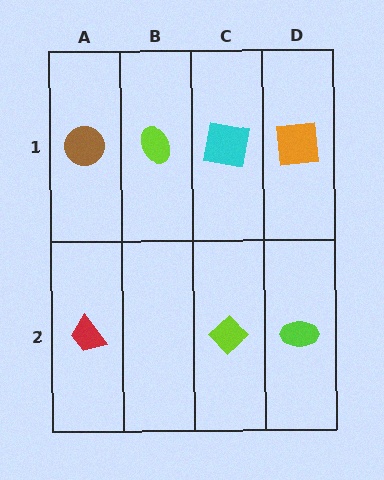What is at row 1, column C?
A cyan square.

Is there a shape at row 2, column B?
No, that cell is empty.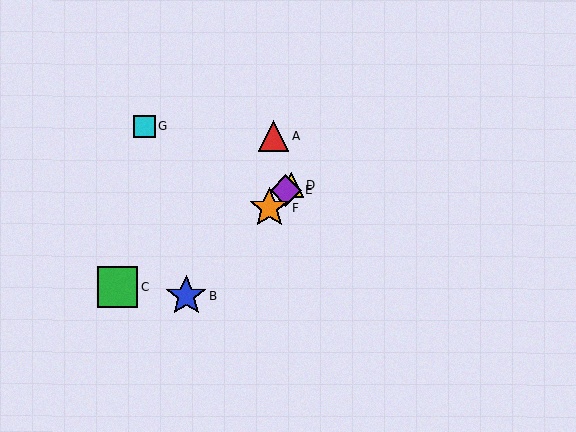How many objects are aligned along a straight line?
4 objects (B, D, E, F) are aligned along a straight line.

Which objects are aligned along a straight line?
Objects B, D, E, F are aligned along a straight line.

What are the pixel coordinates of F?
Object F is at (269, 208).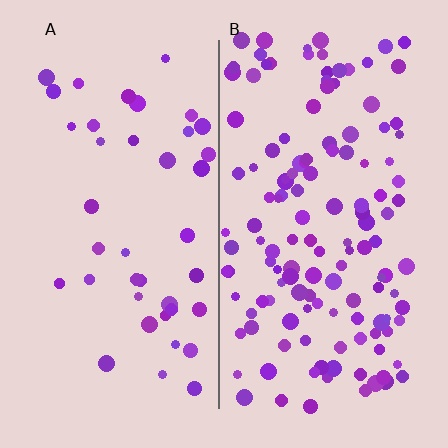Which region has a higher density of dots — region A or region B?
B (the right).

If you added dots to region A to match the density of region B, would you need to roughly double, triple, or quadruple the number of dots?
Approximately triple.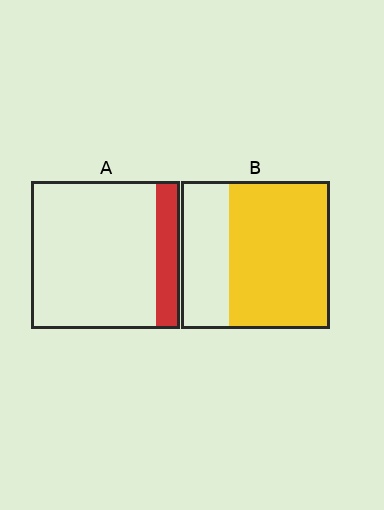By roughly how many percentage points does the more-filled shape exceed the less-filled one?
By roughly 50 percentage points (B over A).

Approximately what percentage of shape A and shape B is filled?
A is approximately 15% and B is approximately 70%.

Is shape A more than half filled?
No.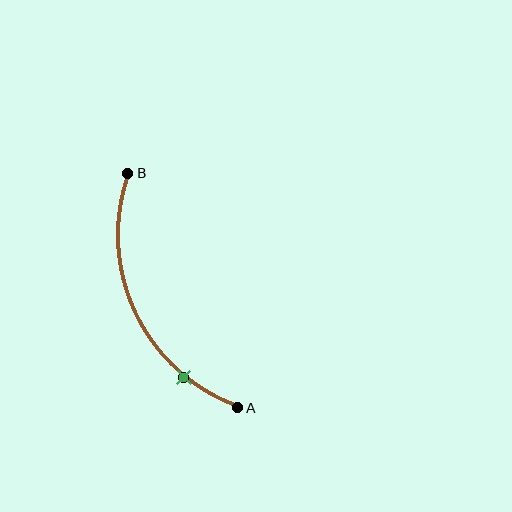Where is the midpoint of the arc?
The arc midpoint is the point on the curve farthest from the straight line joining A and B. It sits to the left of that line.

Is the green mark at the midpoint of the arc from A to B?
No. The green mark lies on the arc but is closer to endpoint A. The arc midpoint would be at the point on the curve equidistant along the arc from both A and B.